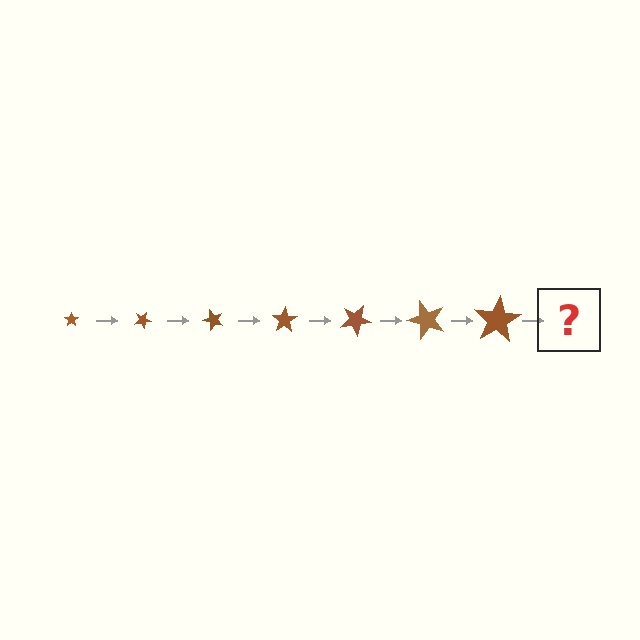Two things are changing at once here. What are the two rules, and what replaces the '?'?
The two rules are that the star grows larger each step and it rotates 25 degrees each step. The '?' should be a star, larger than the previous one and rotated 175 degrees from the start.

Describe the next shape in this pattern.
It should be a star, larger than the previous one and rotated 175 degrees from the start.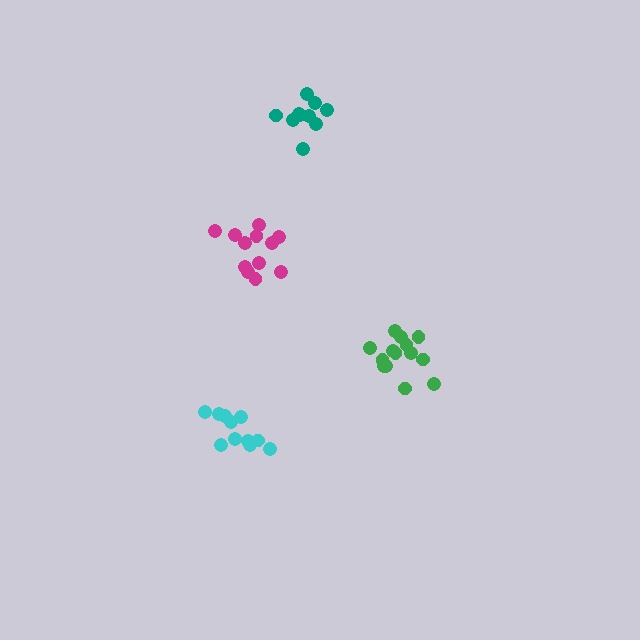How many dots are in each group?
Group 1: 14 dots, Group 2: 10 dots, Group 3: 11 dots, Group 4: 12 dots (47 total).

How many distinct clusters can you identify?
There are 4 distinct clusters.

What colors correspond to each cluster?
The clusters are colored: green, teal, cyan, magenta.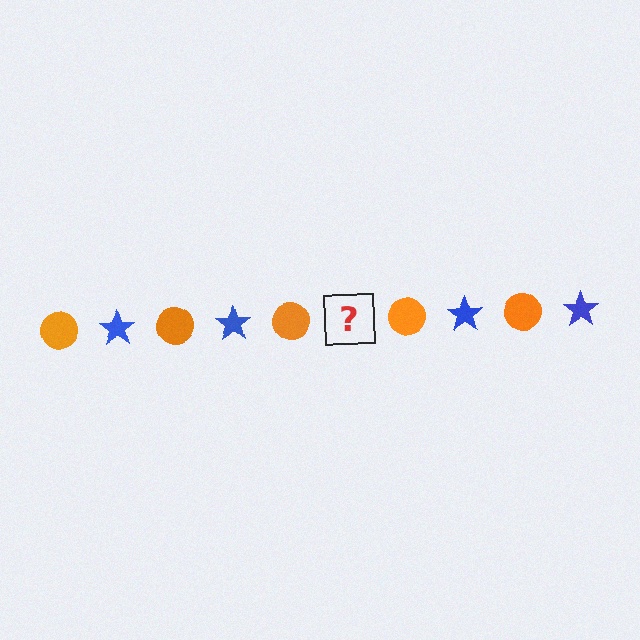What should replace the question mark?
The question mark should be replaced with a blue star.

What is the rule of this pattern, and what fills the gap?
The rule is that the pattern alternates between orange circle and blue star. The gap should be filled with a blue star.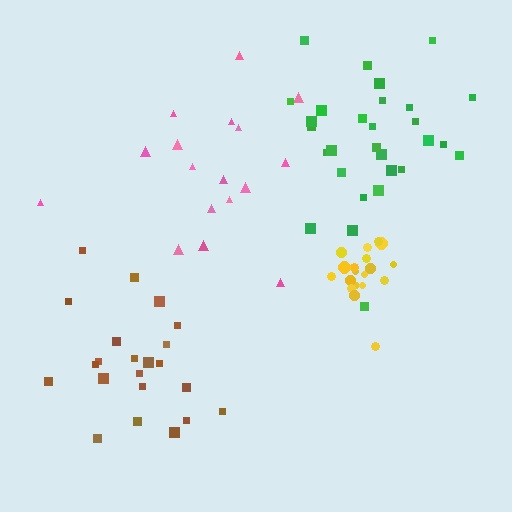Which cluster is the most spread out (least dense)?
Pink.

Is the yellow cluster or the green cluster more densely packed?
Yellow.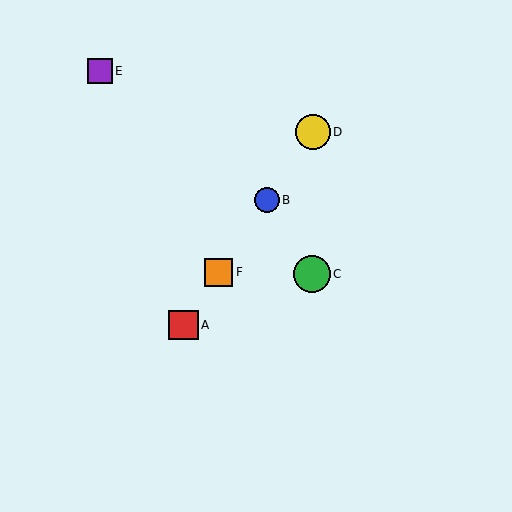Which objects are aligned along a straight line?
Objects A, B, D, F are aligned along a straight line.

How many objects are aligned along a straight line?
4 objects (A, B, D, F) are aligned along a straight line.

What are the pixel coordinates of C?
Object C is at (312, 274).